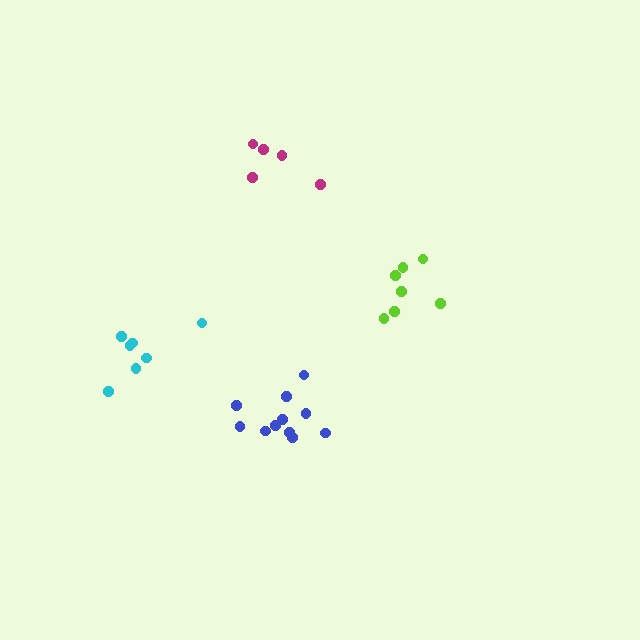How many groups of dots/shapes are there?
There are 4 groups.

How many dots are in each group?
Group 1: 7 dots, Group 2: 11 dots, Group 3: 7 dots, Group 4: 5 dots (30 total).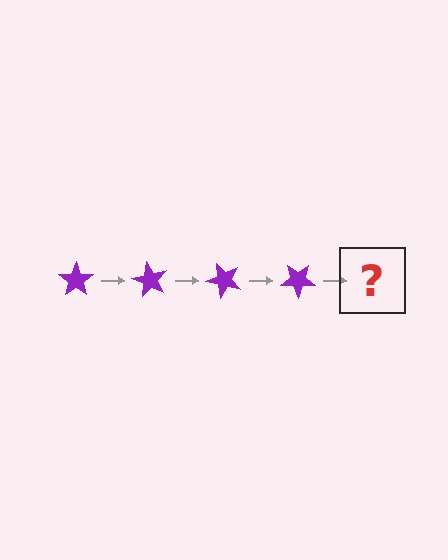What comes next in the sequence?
The next element should be a purple star rotated 240 degrees.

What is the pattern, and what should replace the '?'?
The pattern is that the star rotates 60 degrees each step. The '?' should be a purple star rotated 240 degrees.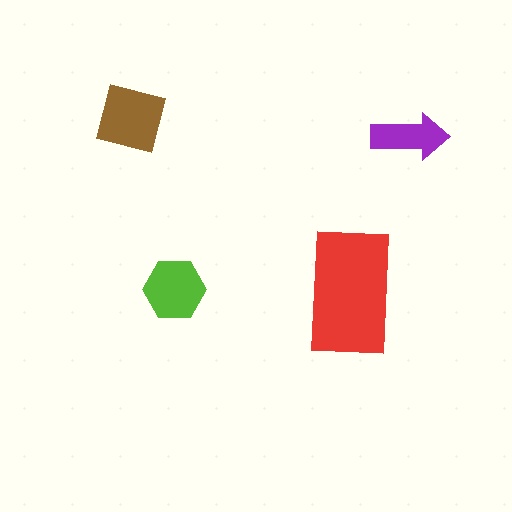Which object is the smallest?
The purple arrow.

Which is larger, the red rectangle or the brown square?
The red rectangle.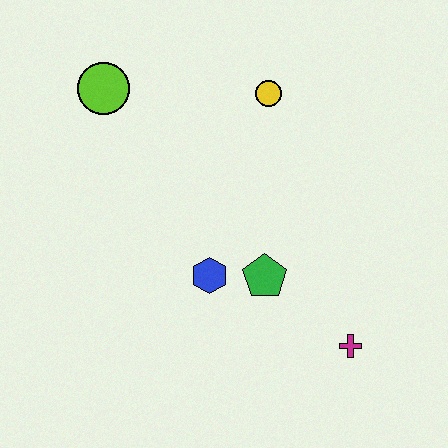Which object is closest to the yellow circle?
The lime circle is closest to the yellow circle.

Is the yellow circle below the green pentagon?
No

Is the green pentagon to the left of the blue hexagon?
No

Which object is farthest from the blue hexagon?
The lime circle is farthest from the blue hexagon.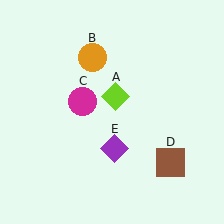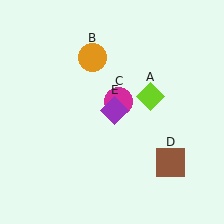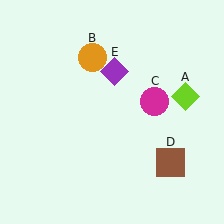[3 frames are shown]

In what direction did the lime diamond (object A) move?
The lime diamond (object A) moved right.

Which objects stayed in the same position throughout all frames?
Orange circle (object B) and brown square (object D) remained stationary.